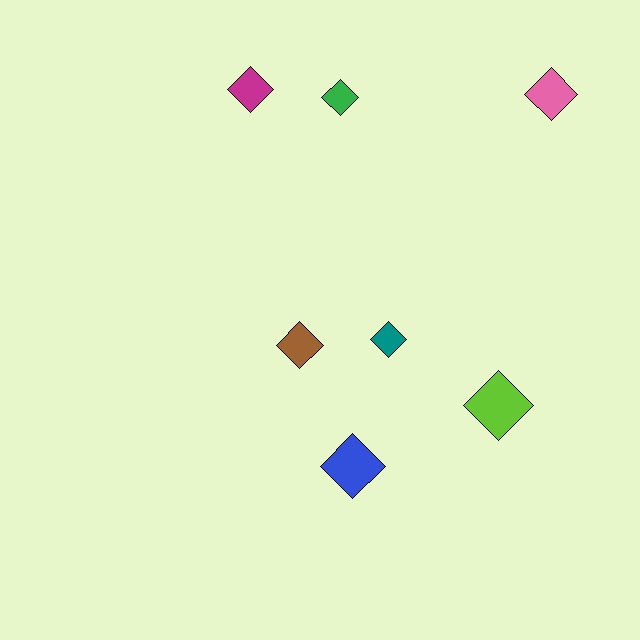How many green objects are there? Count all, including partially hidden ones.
There is 1 green object.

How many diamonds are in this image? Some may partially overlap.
There are 7 diamonds.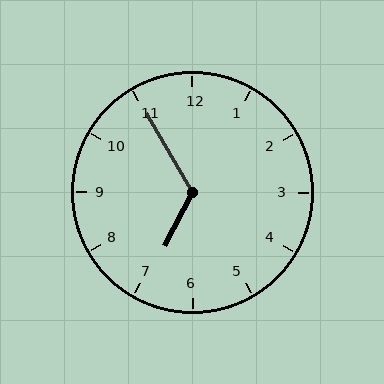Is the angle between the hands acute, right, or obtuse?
It is obtuse.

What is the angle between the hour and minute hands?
Approximately 122 degrees.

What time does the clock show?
6:55.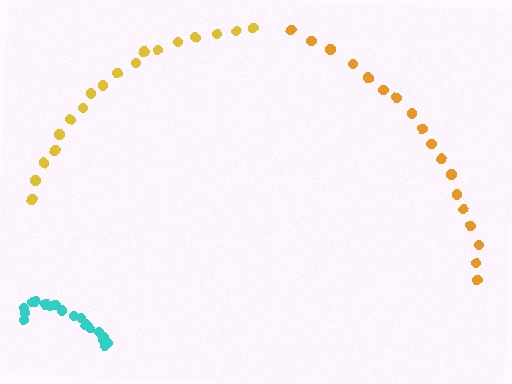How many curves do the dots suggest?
There are 3 distinct paths.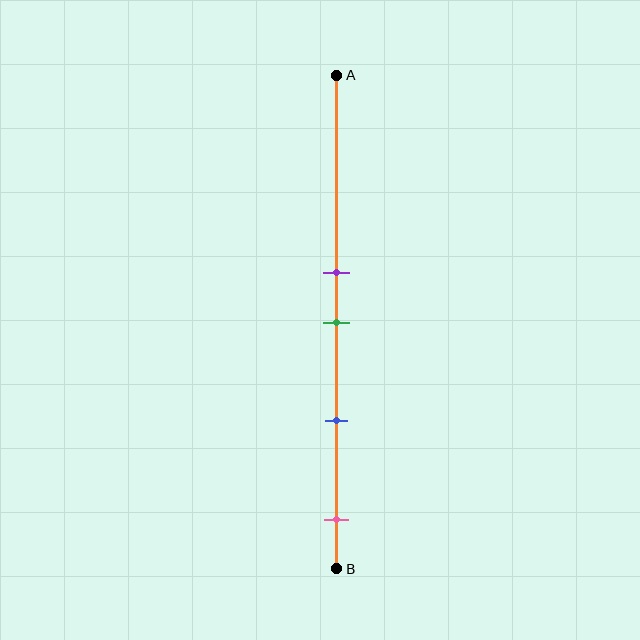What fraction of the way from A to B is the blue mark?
The blue mark is approximately 70% (0.7) of the way from A to B.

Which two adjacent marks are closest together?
The purple and green marks are the closest adjacent pair.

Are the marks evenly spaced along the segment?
No, the marks are not evenly spaced.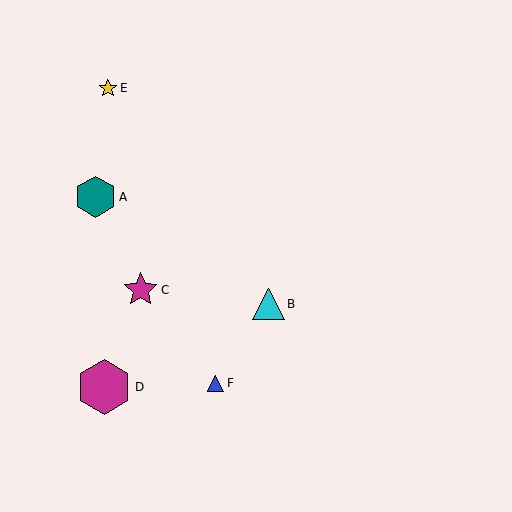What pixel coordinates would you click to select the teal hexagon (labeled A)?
Click at (95, 197) to select the teal hexagon A.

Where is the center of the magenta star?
The center of the magenta star is at (141, 290).